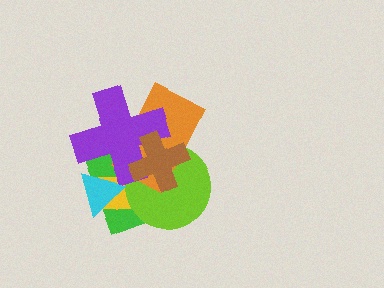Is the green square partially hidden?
Yes, it is partially covered by another shape.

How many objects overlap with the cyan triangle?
3 objects overlap with the cyan triangle.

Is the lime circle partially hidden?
Yes, it is partially covered by another shape.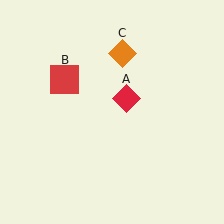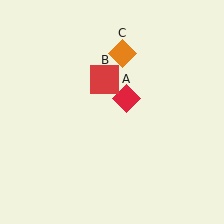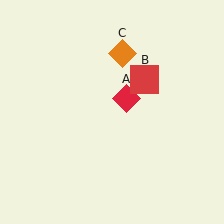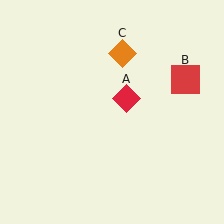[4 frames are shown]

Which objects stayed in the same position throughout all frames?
Red diamond (object A) and orange diamond (object C) remained stationary.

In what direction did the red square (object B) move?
The red square (object B) moved right.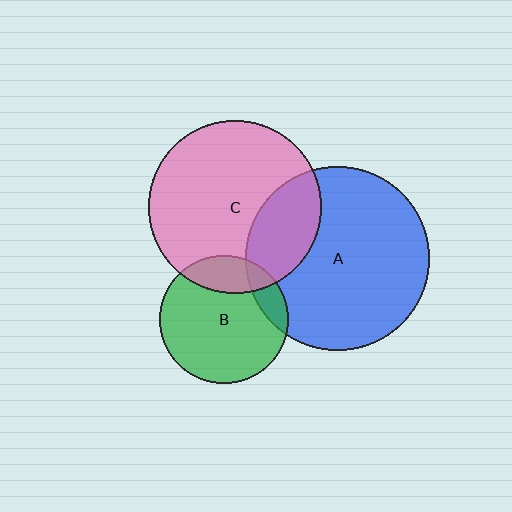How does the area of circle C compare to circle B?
Approximately 1.8 times.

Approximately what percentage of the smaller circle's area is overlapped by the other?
Approximately 10%.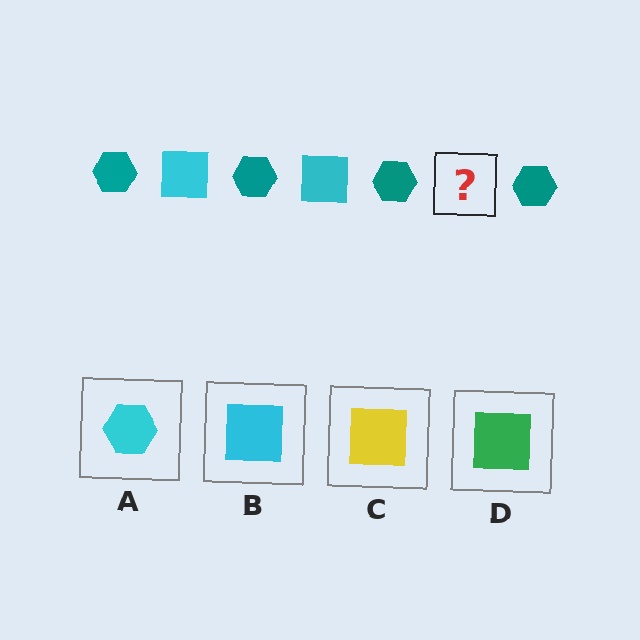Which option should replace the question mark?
Option B.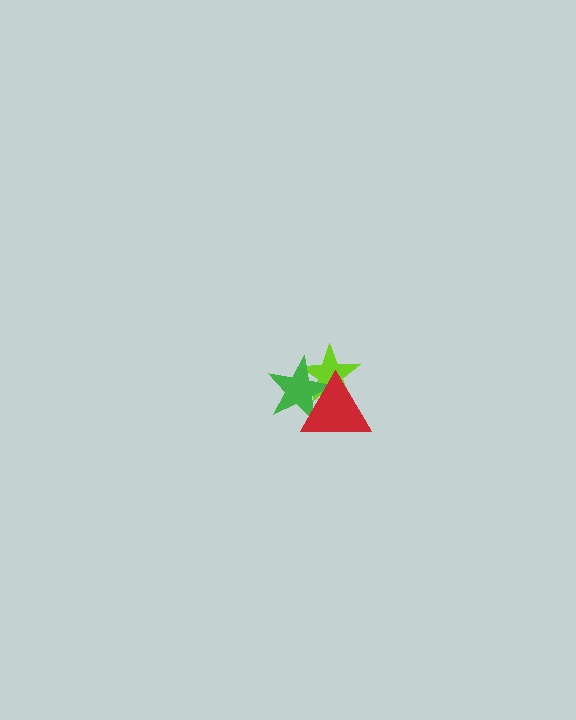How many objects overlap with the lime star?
2 objects overlap with the lime star.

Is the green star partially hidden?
Yes, it is partially covered by another shape.